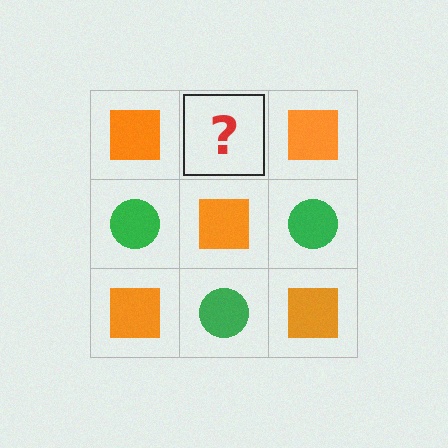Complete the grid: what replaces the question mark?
The question mark should be replaced with a green circle.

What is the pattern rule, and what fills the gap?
The rule is that it alternates orange square and green circle in a checkerboard pattern. The gap should be filled with a green circle.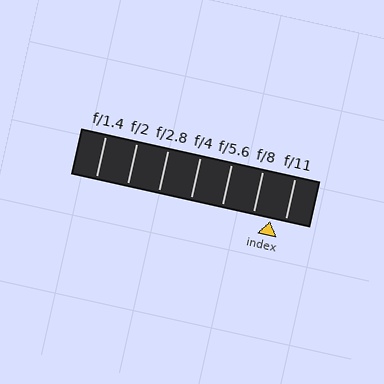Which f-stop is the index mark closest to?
The index mark is closest to f/11.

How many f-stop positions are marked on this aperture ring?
There are 7 f-stop positions marked.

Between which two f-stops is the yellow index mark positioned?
The index mark is between f/8 and f/11.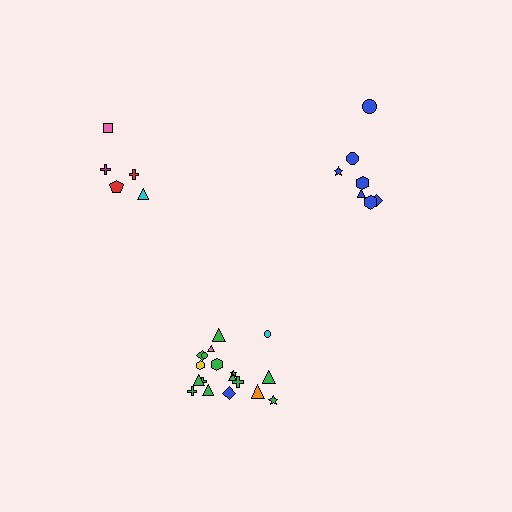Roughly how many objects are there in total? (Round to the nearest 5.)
Roughly 30 objects in total.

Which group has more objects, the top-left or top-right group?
The top-right group.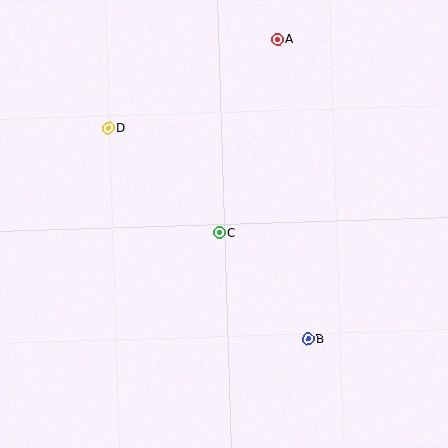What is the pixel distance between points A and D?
The distance between A and D is 191 pixels.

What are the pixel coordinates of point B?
Point B is at (308, 339).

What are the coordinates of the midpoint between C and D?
The midpoint between C and D is at (164, 180).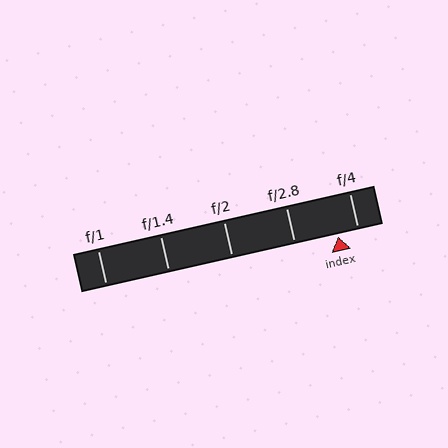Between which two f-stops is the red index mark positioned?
The index mark is between f/2.8 and f/4.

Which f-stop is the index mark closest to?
The index mark is closest to f/4.